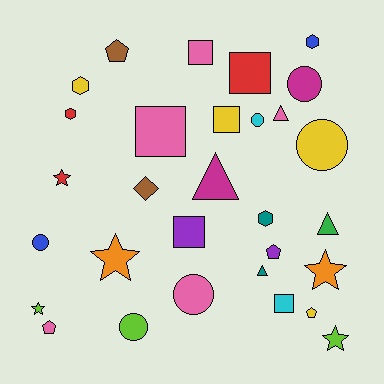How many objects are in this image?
There are 30 objects.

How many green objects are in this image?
There is 1 green object.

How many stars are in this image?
There are 5 stars.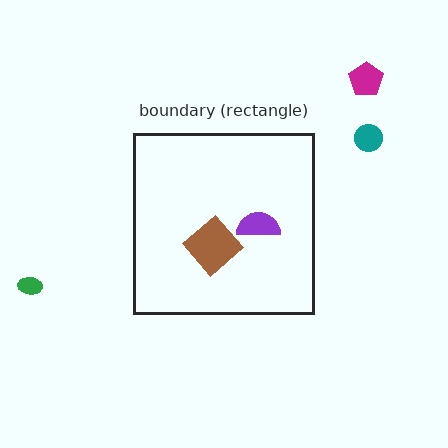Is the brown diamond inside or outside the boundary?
Inside.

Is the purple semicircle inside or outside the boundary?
Inside.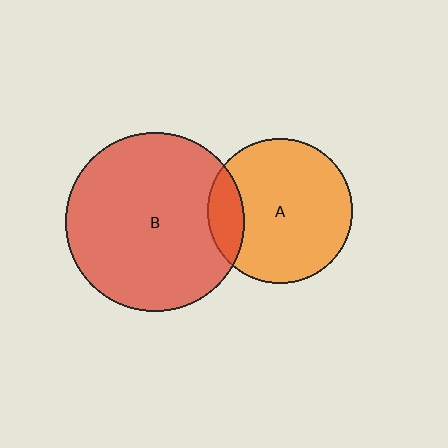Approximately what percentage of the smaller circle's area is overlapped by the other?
Approximately 15%.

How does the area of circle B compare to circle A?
Approximately 1.5 times.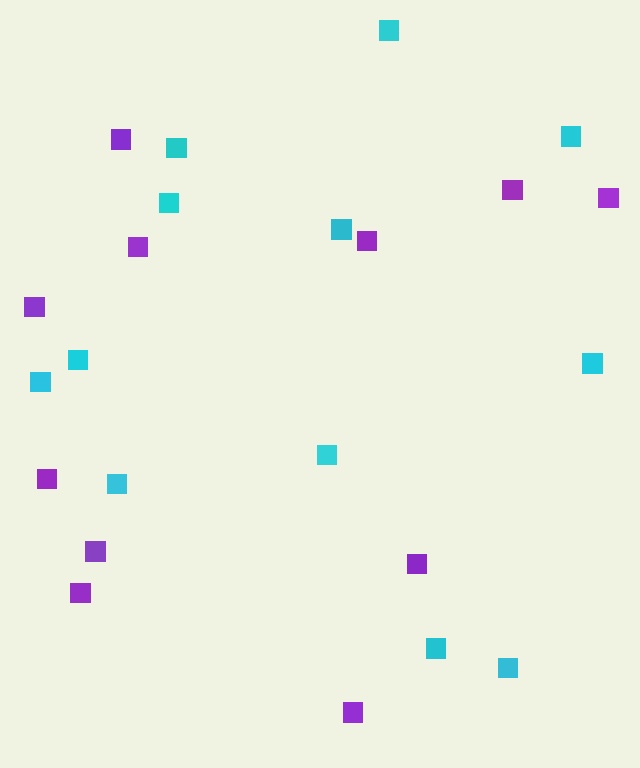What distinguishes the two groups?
There are 2 groups: one group of purple squares (11) and one group of cyan squares (12).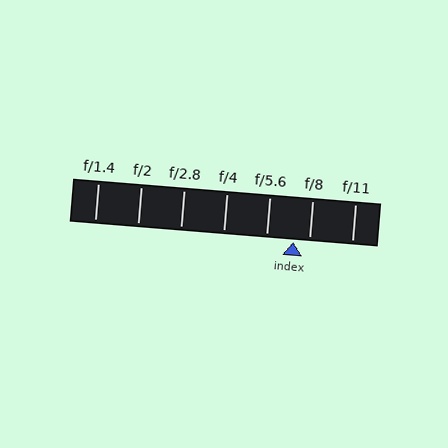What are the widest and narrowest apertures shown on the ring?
The widest aperture shown is f/1.4 and the narrowest is f/11.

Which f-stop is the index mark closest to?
The index mark is closest to f/8.